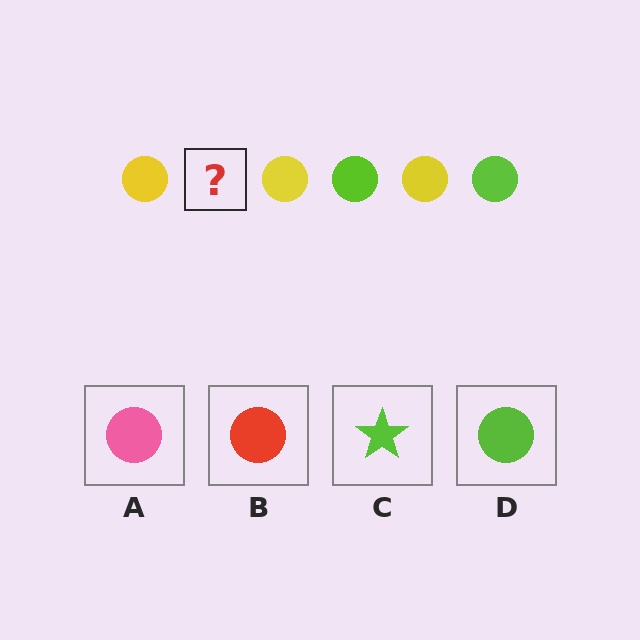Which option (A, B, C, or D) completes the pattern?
D.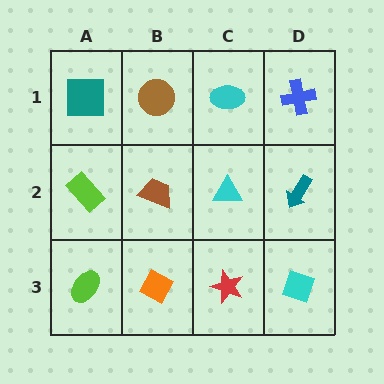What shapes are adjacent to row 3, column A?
A lime rectangle (row 2, column A), an orange diamond (row 3, column B).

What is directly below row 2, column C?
A red star.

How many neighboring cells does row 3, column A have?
2.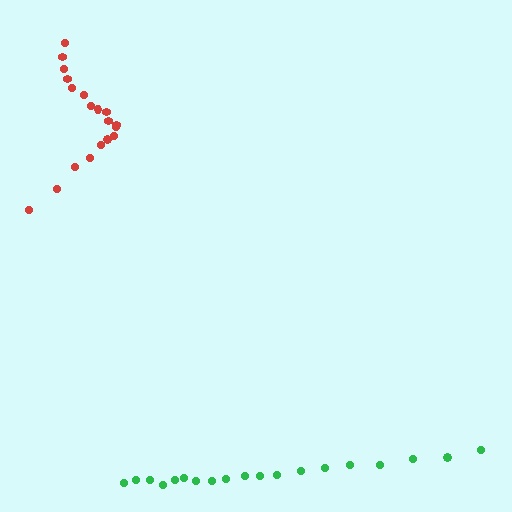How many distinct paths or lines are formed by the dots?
There are 2 distinct paths.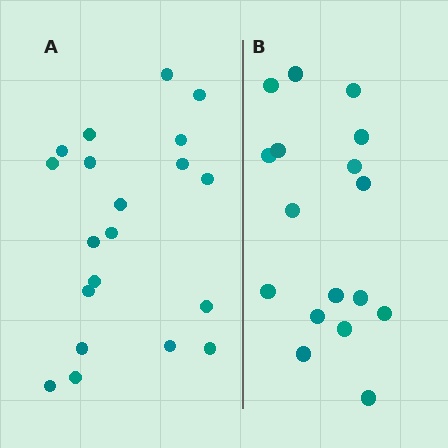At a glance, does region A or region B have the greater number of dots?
Region A (the left region) has more dots.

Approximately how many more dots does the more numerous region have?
Region A has just a few more — roughly 2 or 3 more dots than region B.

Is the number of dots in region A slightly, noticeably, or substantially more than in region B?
Region A has only slightly more — the two regions are fairly close. The ratio is roughly 1.2 to 1.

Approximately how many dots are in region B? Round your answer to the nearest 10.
About 20 dots. (The exact count is 17, which rounds to 20.)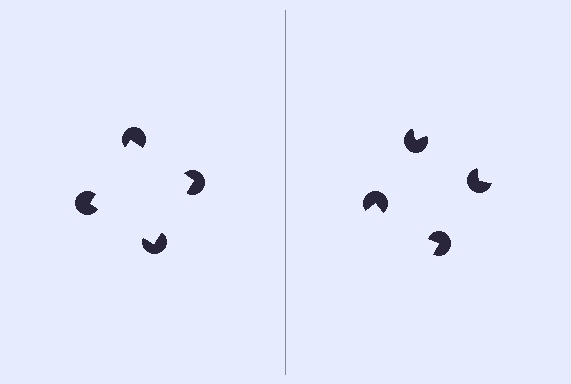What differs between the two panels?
The pac-man discs are positioned identically on both sides; only the wedge orientations differ. On the left they align to a square; on the right they are misaligned.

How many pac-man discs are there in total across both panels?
8 — 4 on each side.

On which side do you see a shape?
An illusory square appears on the left side. On the right side the wedge cuts are rotated, so no coherent shape forms.